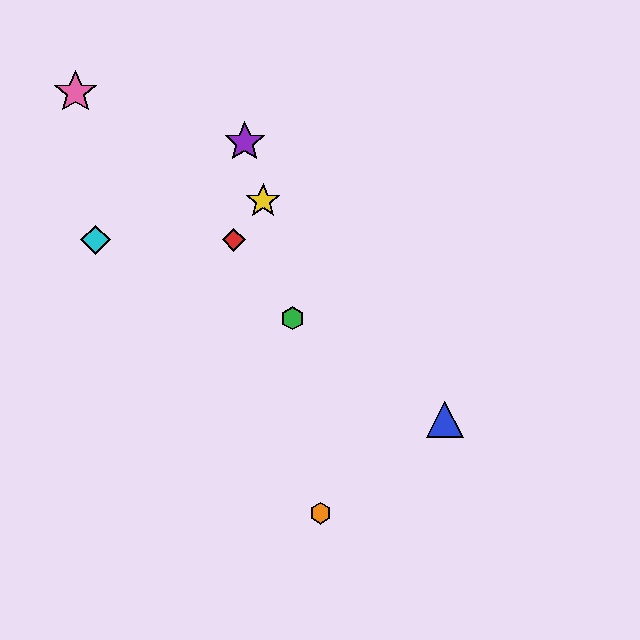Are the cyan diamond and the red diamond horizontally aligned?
Yes, both are at y≈240.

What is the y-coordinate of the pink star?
The pink star is at y≈92.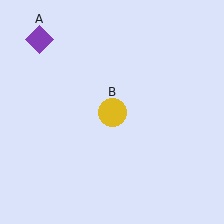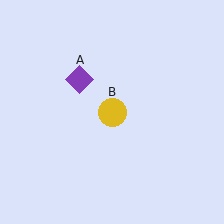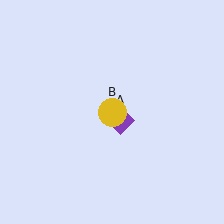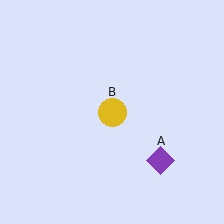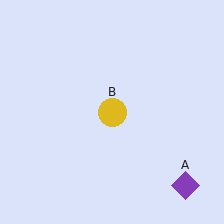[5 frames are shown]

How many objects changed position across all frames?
1 object changed position: purple diamond (object A).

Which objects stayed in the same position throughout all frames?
Yellow circle (object B) remained stationary.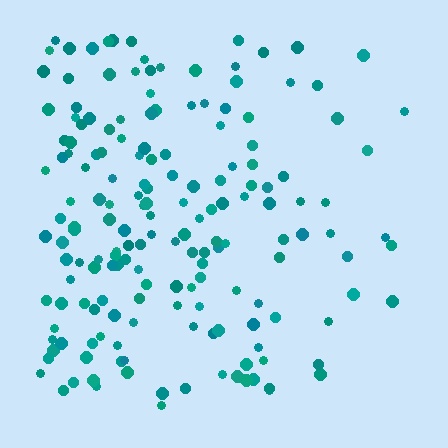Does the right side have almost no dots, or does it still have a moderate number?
Still a moderate number, just noticeably fewer than the left.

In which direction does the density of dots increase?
From right to left, with the left side densest.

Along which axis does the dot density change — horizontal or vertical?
Horizontal.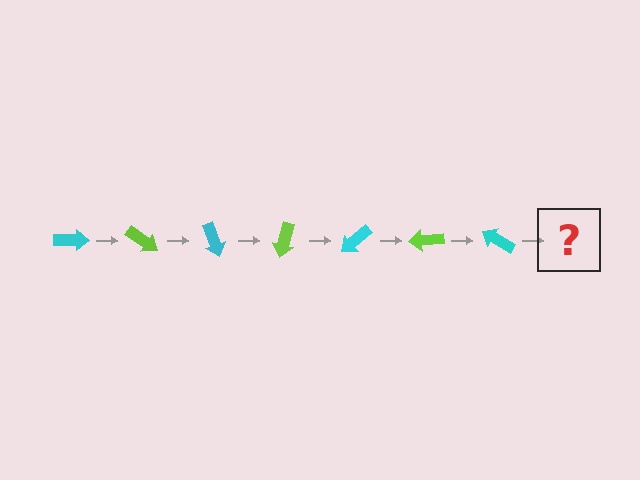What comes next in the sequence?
The next element should be a lime arrow, rotated 245 degrees from the start.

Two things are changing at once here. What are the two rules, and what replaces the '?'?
The two rules are that it rotates 35 degrees each step and the color cycles through cyan and lime. The '?' should be a lime arrow, rotated 245 degrees from the start.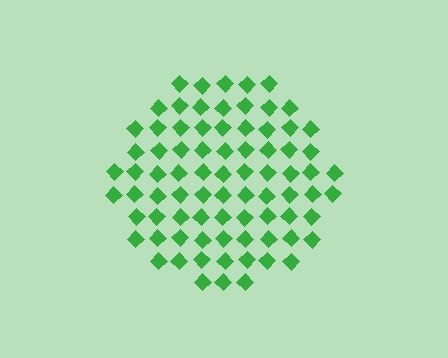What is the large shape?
The large shape is a circle.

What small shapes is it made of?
It is made of small diamonds.